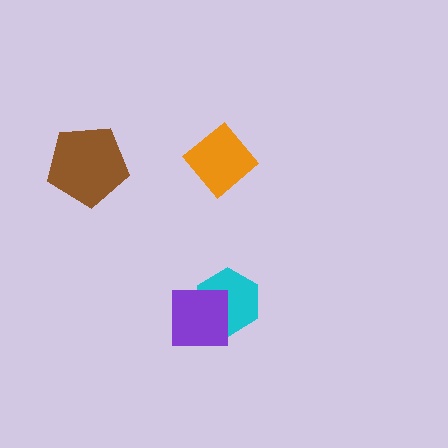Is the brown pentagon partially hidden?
No, no other shape covers it.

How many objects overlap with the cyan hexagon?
1 object overlaps with the cyan hexagon.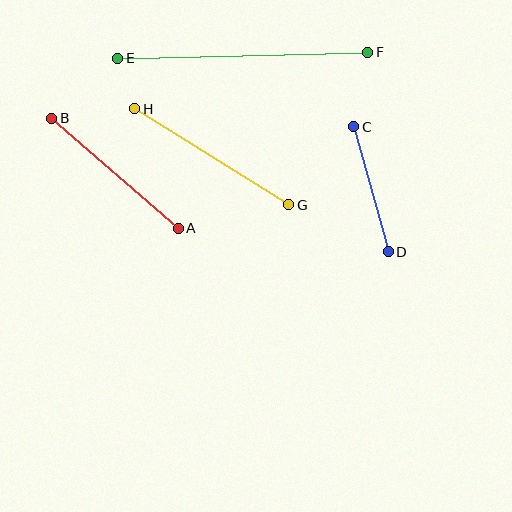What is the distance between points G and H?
The distance is approximately 182 pixels.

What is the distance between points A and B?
The distance is approximately 168 pixels.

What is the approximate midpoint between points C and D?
The midpoint is at approximately (371, 189) pixels.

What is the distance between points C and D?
The distance is approximately 130 pixels.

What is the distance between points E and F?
The distance is approximately 250 pixels.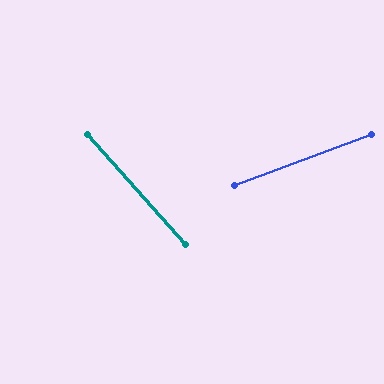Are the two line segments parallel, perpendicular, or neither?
Neither parallel nor perpendicular — they differ by about 69°.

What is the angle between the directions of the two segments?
Approximately 69 degrees.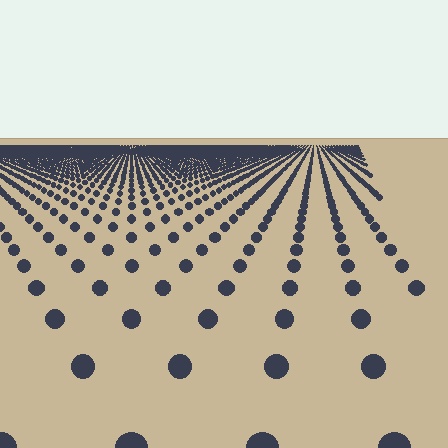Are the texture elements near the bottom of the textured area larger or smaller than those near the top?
Larger. Near the bottom, elements are closer to the viewer and appear at a bigger on-screen size.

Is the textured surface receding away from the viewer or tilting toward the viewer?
The surface is receding away from the viewer. Texture elements get smaller and denser toward the top.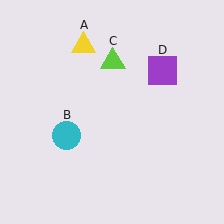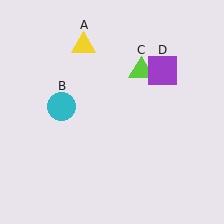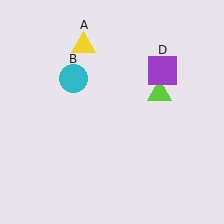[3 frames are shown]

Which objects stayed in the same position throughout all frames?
Yellow triangle (object A) and purple square (object D) remained stationary.